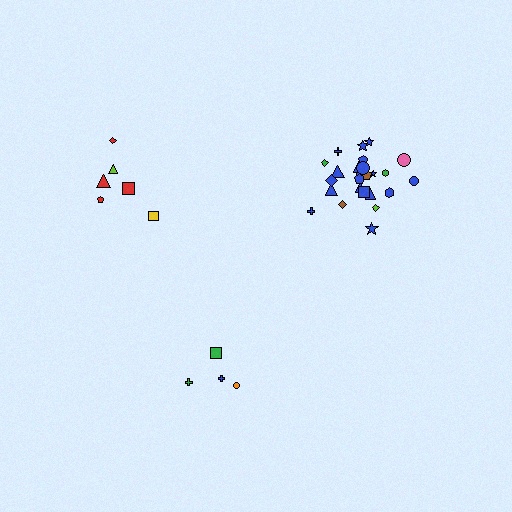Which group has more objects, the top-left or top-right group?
The top-right group.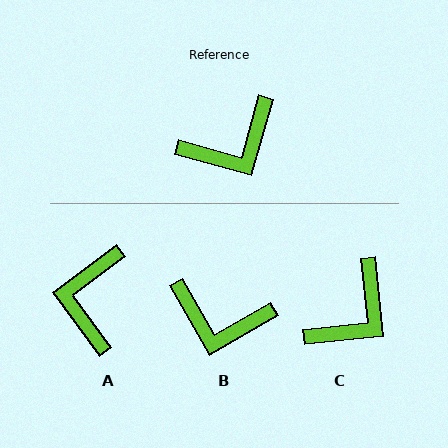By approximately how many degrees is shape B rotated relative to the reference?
Approximately 44 degrees clockwise.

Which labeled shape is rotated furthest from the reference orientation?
A, about 128 degrees away.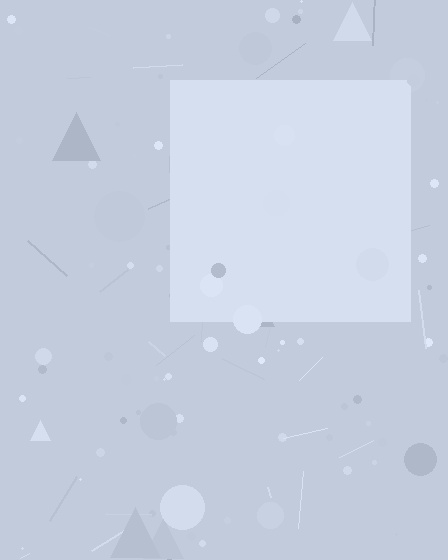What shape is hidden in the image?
A square is hidden in the image.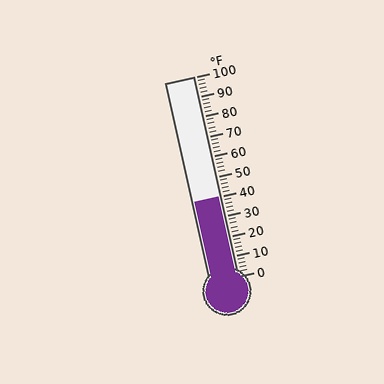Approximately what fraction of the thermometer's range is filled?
The thermometer is filled to approximately 40% of its range.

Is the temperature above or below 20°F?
The temperature is above 20°F.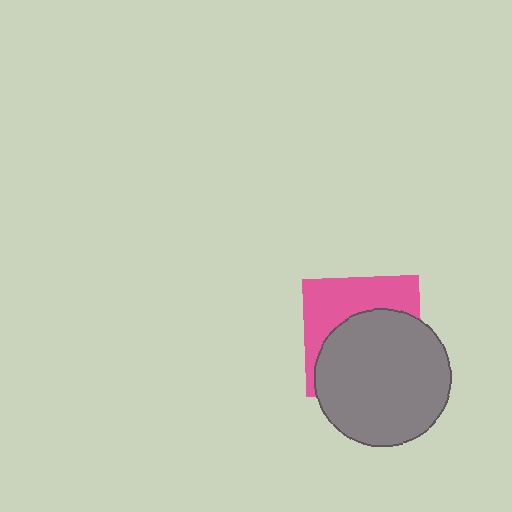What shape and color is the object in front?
The object in front is a gray circle.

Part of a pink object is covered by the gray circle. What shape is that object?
It is a square.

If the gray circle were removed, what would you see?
You would see the complete pink square.